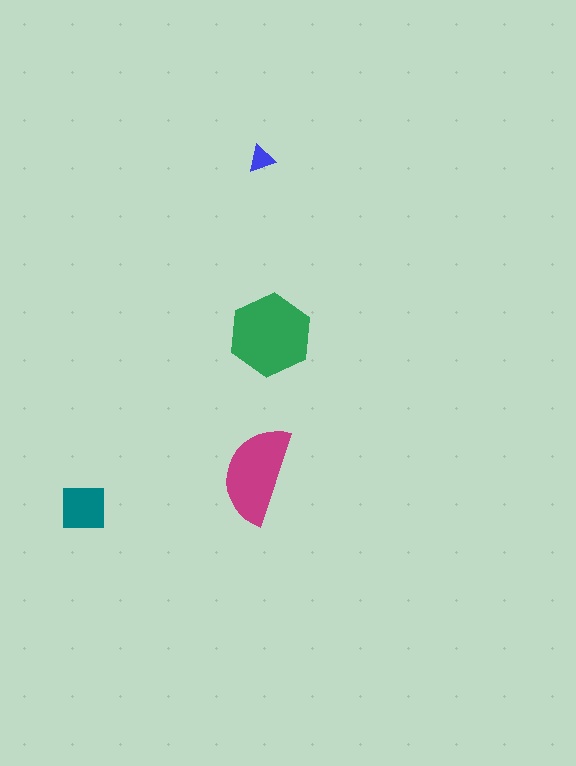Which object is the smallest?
The blue triangle.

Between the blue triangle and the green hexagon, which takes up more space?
The green hexagon.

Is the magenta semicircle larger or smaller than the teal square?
Larger.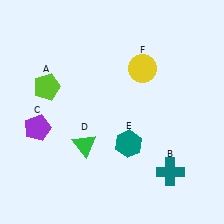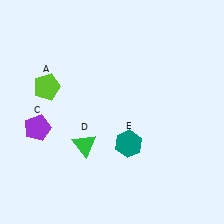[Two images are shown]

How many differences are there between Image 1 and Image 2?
There are 2 differences between the two images.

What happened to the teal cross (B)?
The teal cross (B) was removed in Image 2. It was in the bottom-right area of Image 1.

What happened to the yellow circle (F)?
The yellow circle (F) was removed in Image 2. It was in the top-right area of Image 1.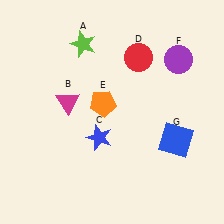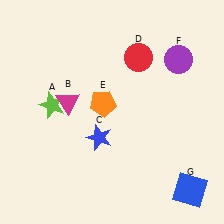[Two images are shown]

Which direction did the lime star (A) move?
The lime star (A) moved down.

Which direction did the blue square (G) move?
The blue square (G) moved down.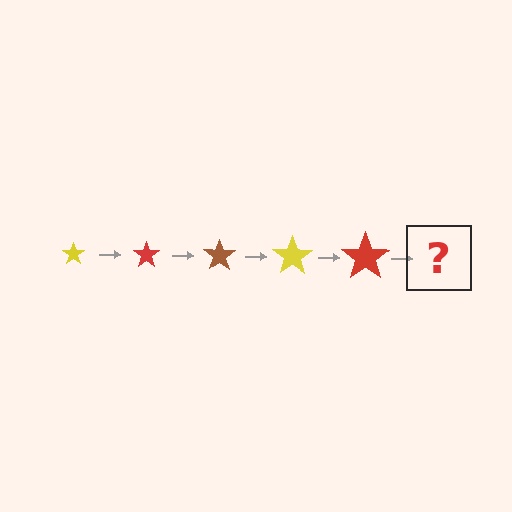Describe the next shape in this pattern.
It should be a brown star, larger than the previous one.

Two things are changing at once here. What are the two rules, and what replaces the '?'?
The two rules are that the star grows larger each step and the color cycles through yellow, red, and brown. The '?' should be a brown star, larger than the previous one.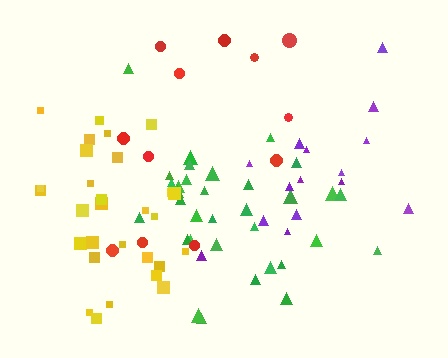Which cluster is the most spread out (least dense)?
Red.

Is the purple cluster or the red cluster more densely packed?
Purple.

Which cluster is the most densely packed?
Yellow.